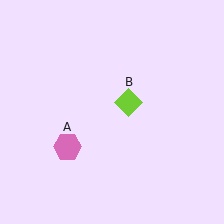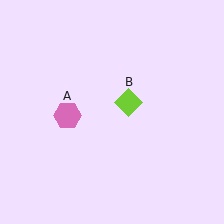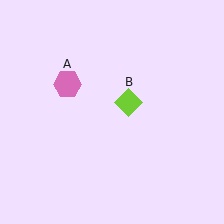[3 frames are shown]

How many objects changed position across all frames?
1 object changed position: pink hexagon (object A).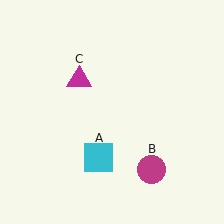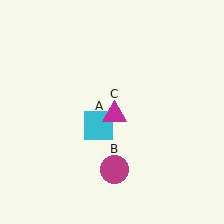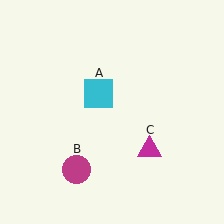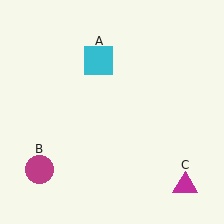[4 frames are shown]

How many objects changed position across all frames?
3 objects changed position: cyan square (object A), magenta circle (object B), magenta triangle (object C).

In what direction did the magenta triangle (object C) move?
The magenta triangle (object C) moved down and to the right.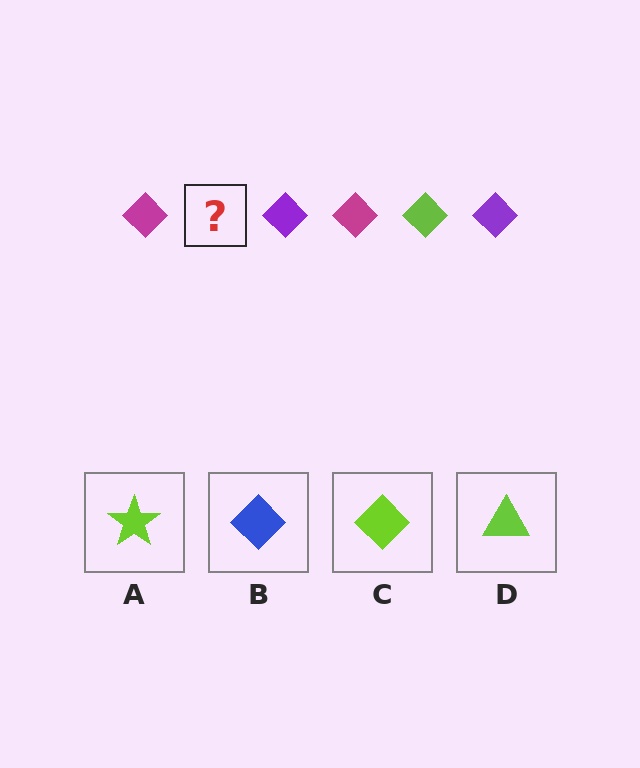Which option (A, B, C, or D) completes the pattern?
C.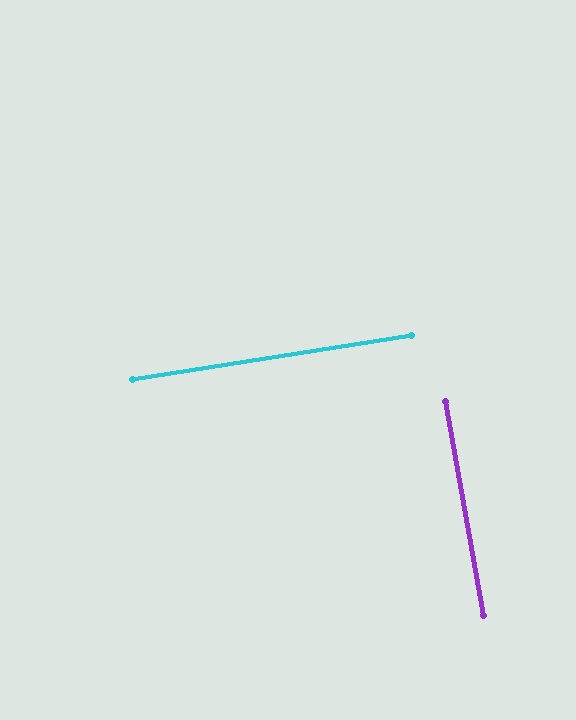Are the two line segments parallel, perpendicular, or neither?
Perpendicular — they meet at approximately 89°.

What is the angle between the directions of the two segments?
Approximately 89 degrees.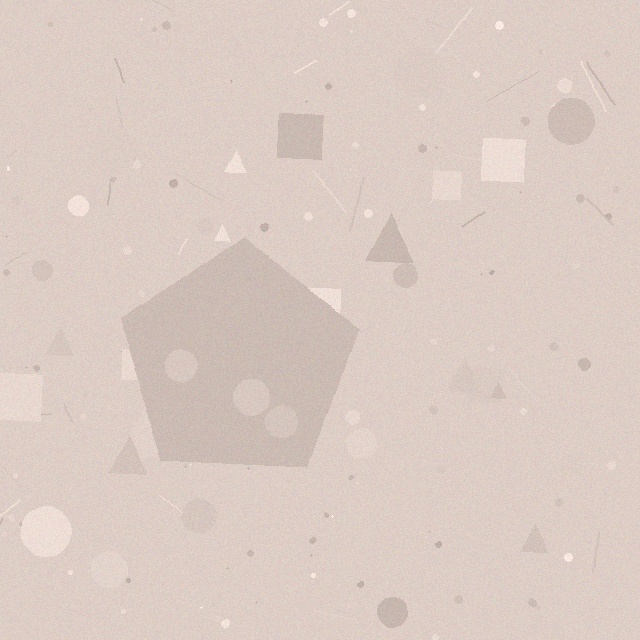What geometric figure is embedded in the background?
A pentagon is embedded in the background.